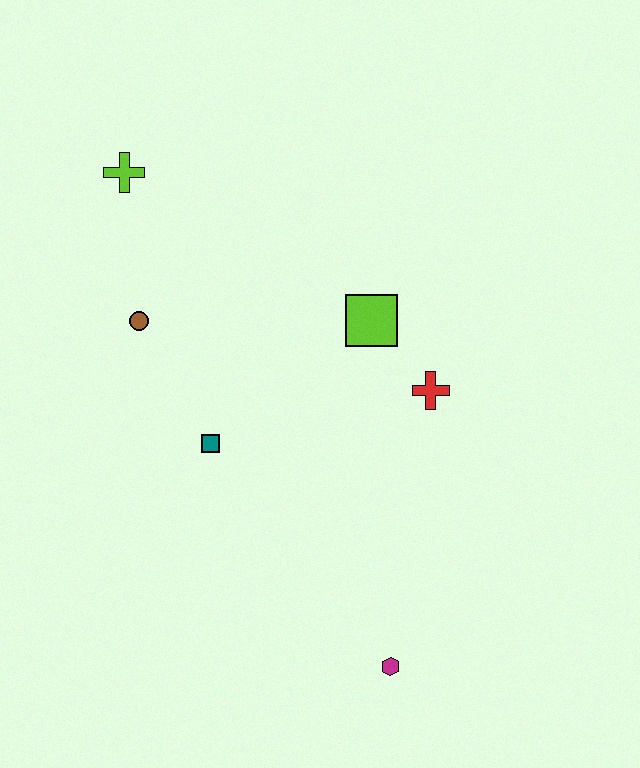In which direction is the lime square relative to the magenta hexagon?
The lime square is above the magenta hexagon.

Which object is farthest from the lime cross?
The magenta hexagon is farthest from the lime cross.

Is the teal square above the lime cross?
No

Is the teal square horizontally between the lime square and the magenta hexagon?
No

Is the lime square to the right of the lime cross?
Yes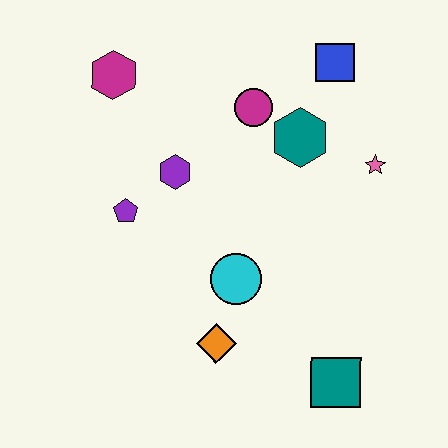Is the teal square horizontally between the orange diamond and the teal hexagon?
No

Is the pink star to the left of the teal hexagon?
No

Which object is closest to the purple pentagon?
The purple hexagon is closest to the purple pentagon.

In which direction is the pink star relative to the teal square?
The pink star is above the teal square.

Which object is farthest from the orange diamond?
The blue square is farthest from the orange diamond.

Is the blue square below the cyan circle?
No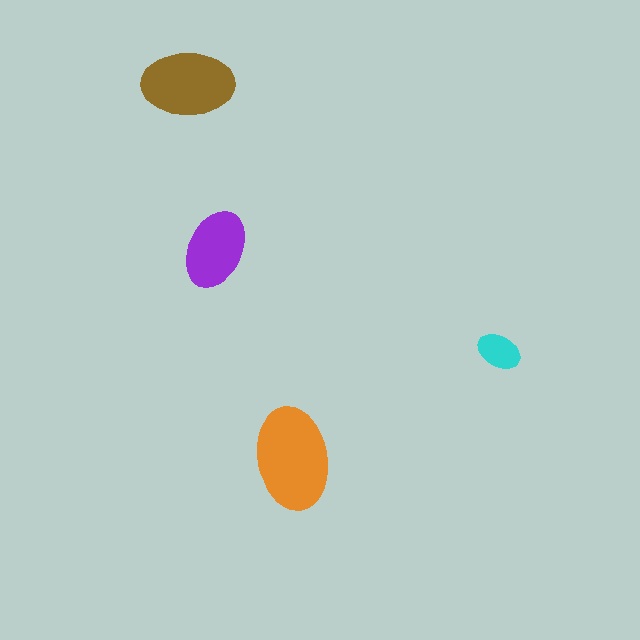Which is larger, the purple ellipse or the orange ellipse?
The orange one.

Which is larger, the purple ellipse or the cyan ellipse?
The purple one.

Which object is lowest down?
The orange ellipse is bottommost.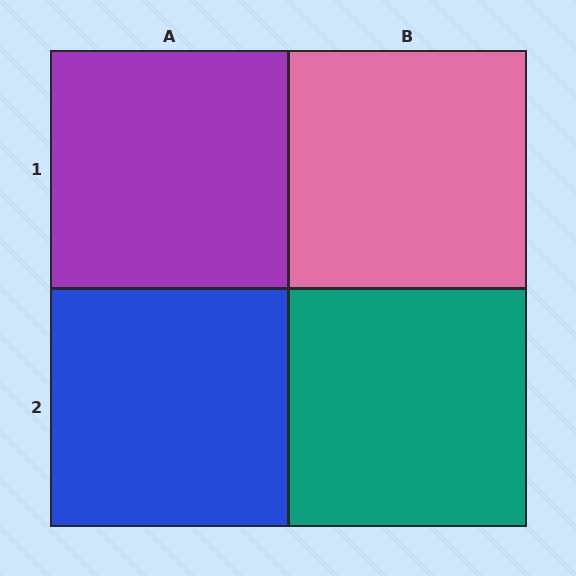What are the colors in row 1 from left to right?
Purple, pink.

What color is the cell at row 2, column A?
Blue.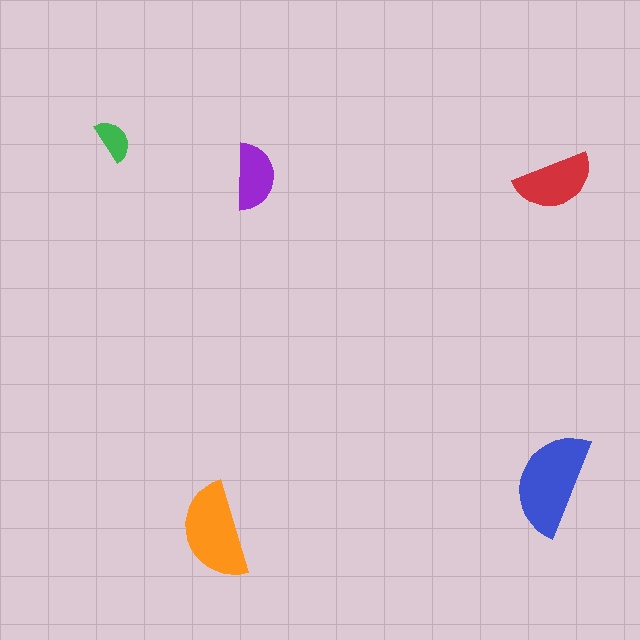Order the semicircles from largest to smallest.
the blue one, the orange one, the red one, the purple one, the green one.